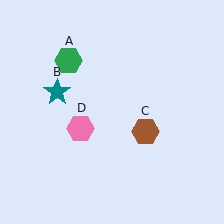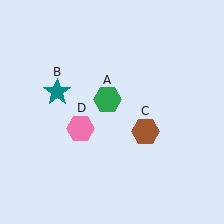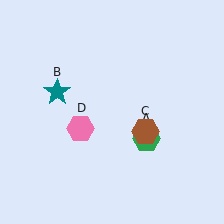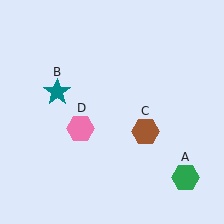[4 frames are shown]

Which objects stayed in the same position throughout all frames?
Teal star (object B) and brown hexagon (object C) and pink hexagon (object D) remained stationary.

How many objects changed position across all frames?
1 object changed position: green hexagon (object A).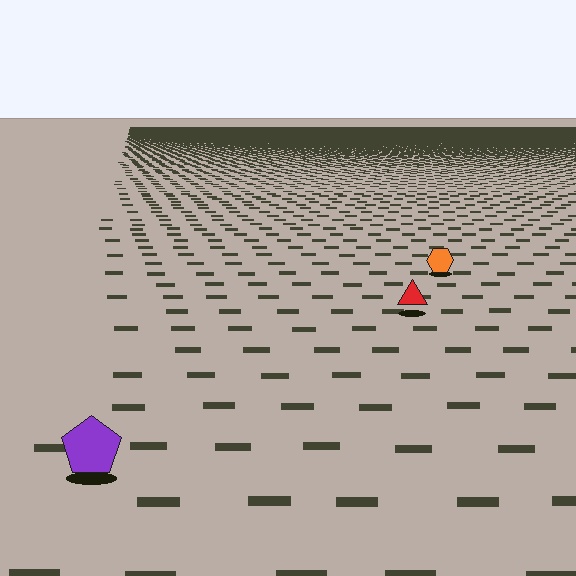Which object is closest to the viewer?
The purple pentagon is closest. The texture marks near it are larger and more spread out.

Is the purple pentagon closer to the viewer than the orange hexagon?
Yes. The purple pentagon is closer — you can tell from the texture gradient: the ground texture is coarser near it.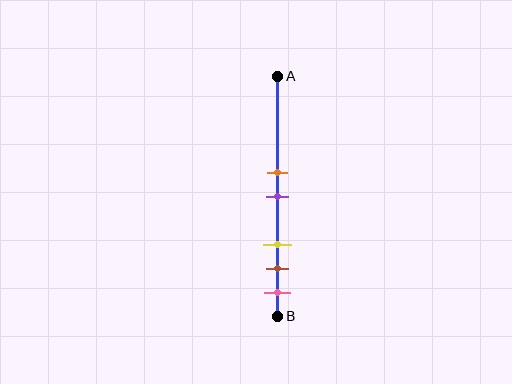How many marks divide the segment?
There are 5 marks dividing the segment.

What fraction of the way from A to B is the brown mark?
The brown mark is approximately 80% (0.8) of the way from A to B.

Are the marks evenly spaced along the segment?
No, the marks are not evenly spaced.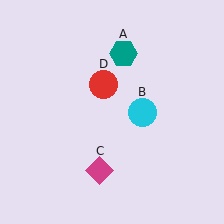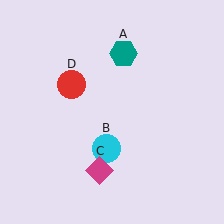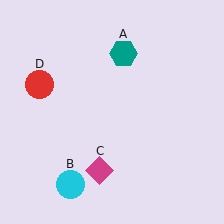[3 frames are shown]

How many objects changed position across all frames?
2 objects changed position: cyan circle (object B), red circle (object D).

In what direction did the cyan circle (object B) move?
The cyan circle (object B) moved down and to the left.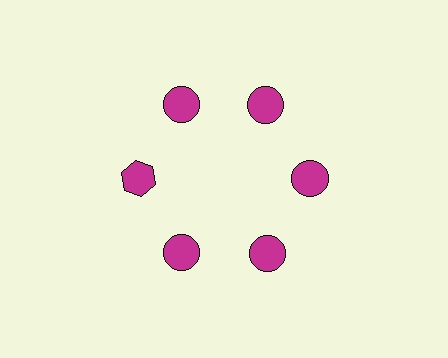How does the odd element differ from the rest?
It has a different shape: hexagon instead of circle.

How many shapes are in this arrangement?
There are 6 shapes arranged in a ring pattern.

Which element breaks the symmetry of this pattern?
The magenta hexagon at roughly the 9 o'clock position breaks the symmetry. All other shapes are magenta circles.